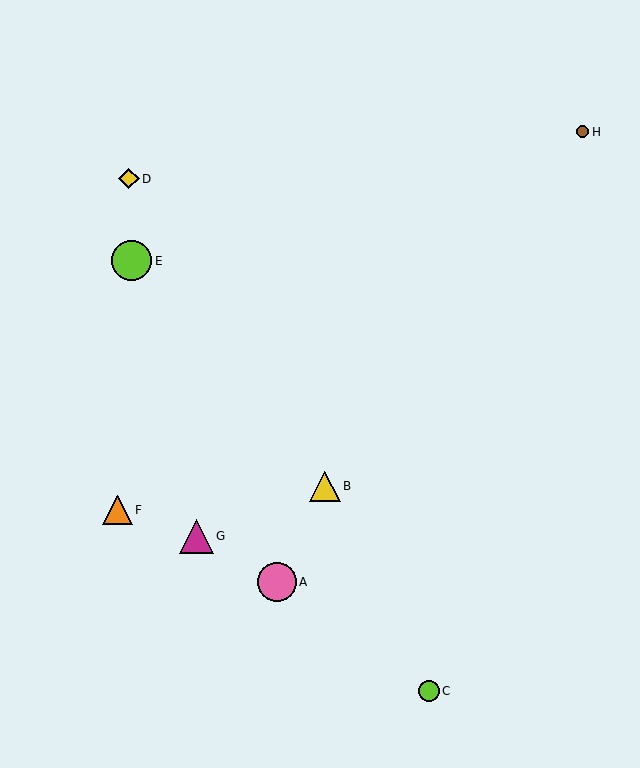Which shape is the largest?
The lime circle (labeled E) is the largest.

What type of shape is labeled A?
Shape A is a pink circle.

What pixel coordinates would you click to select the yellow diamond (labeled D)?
Click at (129, 179) to select the yellow diamond D.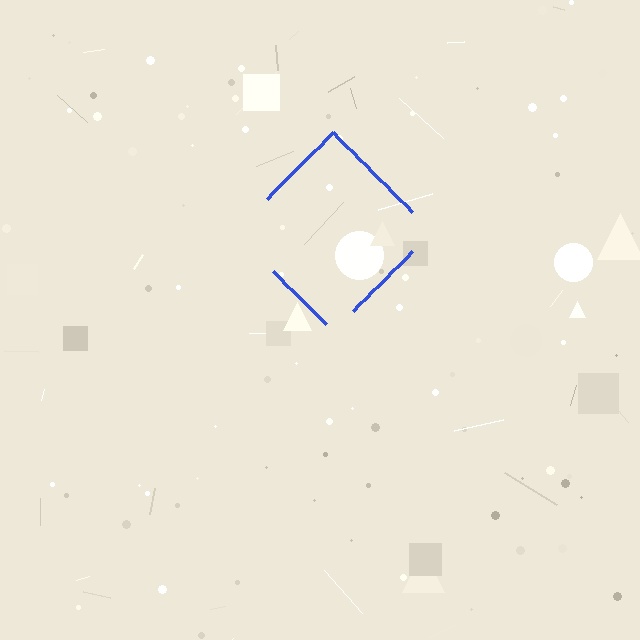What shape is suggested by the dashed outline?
The dashed outline suggests a diamond.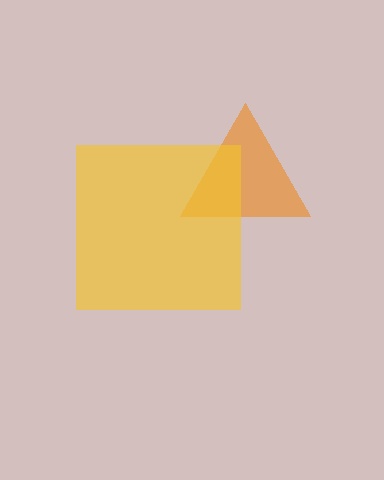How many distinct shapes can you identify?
There are 2 distinct shapes: an orange triangle, a yellow square.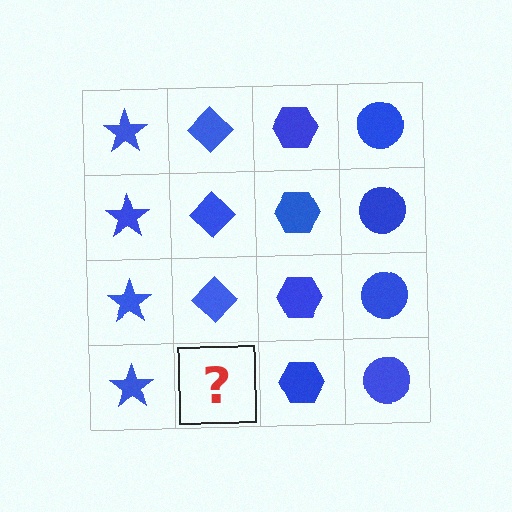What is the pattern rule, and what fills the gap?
The rule is that each column has a consistent shape. The gap should be filled with a blue diamond.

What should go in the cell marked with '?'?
The missing cell should contain a blue diamond.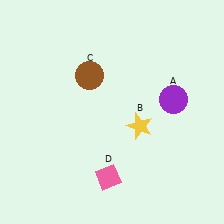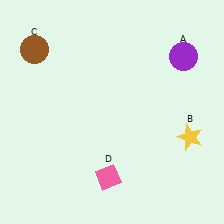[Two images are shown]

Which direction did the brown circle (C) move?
The brown circle (C) moved left.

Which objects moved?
The objects that moved are: the purple circle (A), the yellow star (B), the brown circle (C).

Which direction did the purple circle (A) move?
The purple circle (A) moved up.